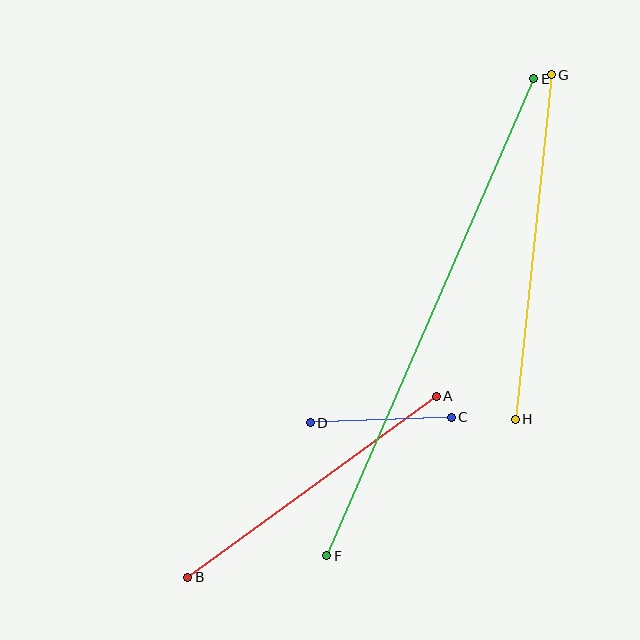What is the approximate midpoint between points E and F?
The midpoint is at approximately (430, 317) pixels.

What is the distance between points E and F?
The distance is approximately 520 pixels.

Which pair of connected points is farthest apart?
Points E and F are farthest apart.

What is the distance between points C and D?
The distance is approximately 141 pixels.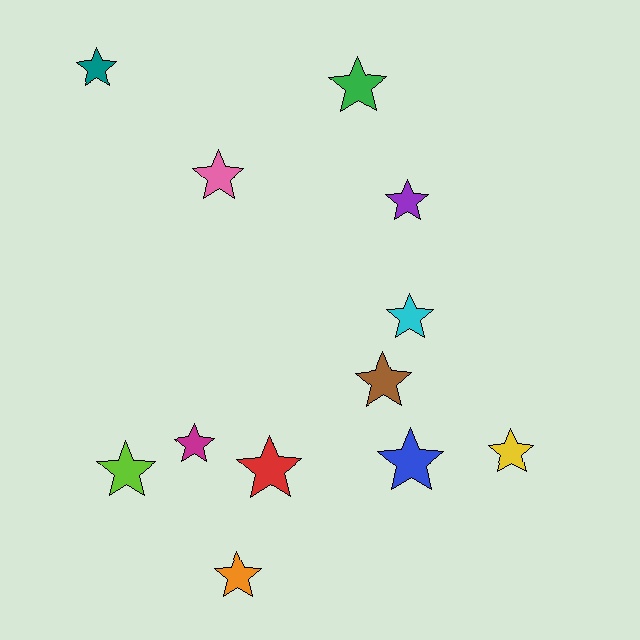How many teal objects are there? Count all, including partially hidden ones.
There is 1 teal object.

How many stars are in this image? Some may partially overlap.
There are 12 stars.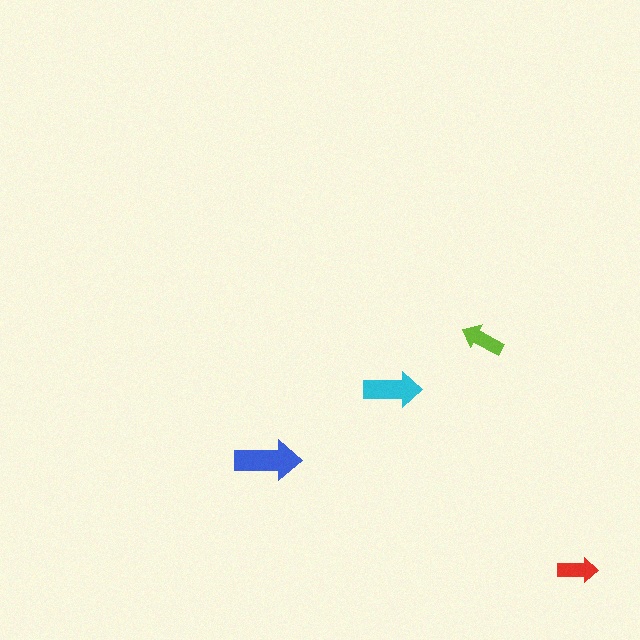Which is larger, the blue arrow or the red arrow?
The blue one.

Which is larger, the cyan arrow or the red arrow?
The cyan one.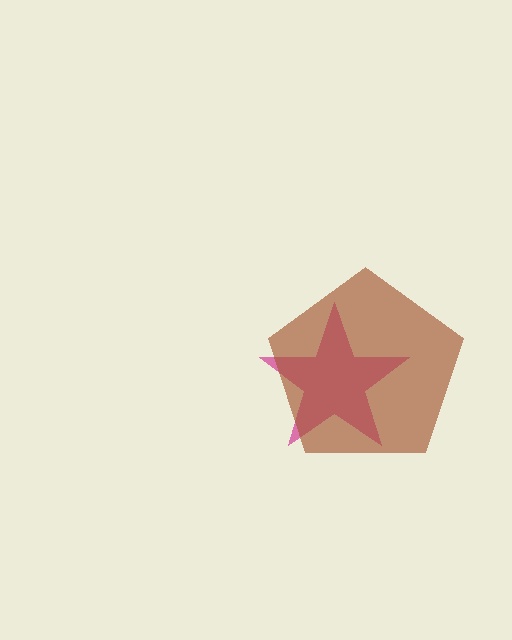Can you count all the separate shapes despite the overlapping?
Yes, there are 2 separate shapes.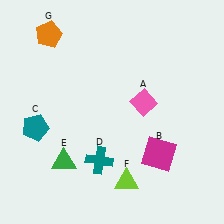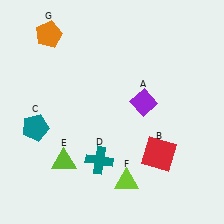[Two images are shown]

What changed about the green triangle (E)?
In Image 1, E is green. In Image 2, it changed to lime.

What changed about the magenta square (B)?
In Image 1, B is magenta. In Image 2, it changed to red.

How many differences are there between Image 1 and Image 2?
There are 3 differences between the two images.